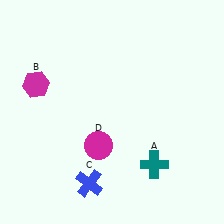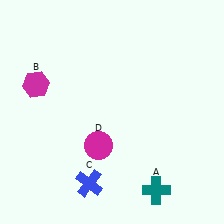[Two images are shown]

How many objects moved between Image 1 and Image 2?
1 object moved between the two images.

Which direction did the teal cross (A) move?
The teal cross (A) moved down.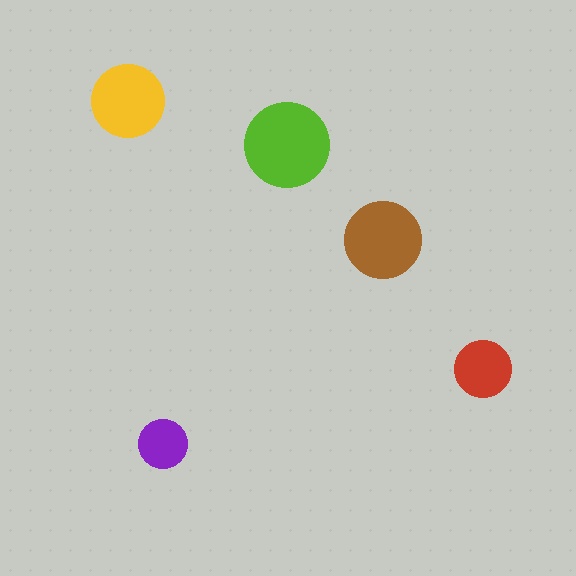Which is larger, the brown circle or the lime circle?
The lime one.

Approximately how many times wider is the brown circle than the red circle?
About 1.5 times wider.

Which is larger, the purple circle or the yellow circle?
The yellow one.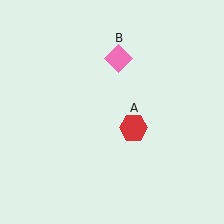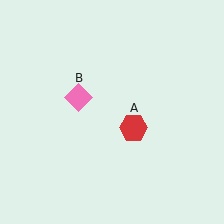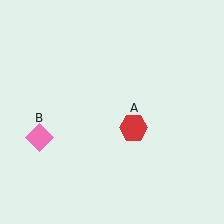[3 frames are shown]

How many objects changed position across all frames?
1 object changed position: pink diamond (object B).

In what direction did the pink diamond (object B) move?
The pink diamond (object B) moved down and to the left.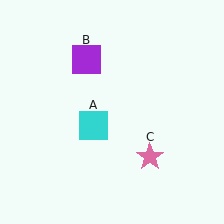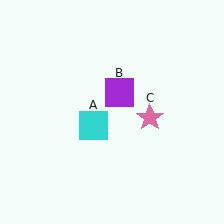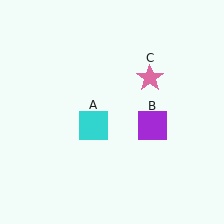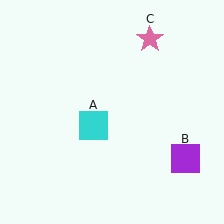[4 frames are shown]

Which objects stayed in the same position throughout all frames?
Cyan square (object A) remained stationary.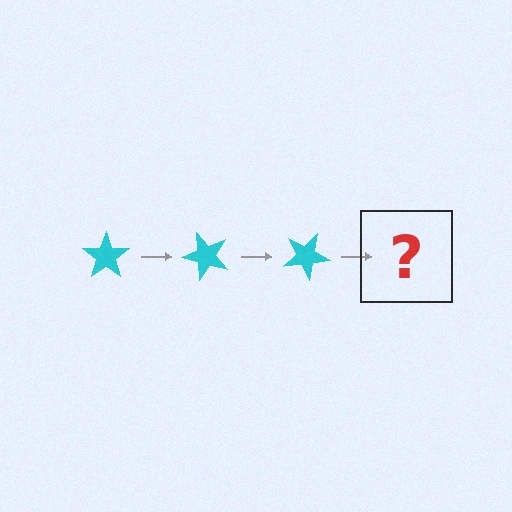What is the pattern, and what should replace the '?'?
The pattern is that the star rotates 50 degrees each step. The '?' should be a cyan star rotated 150 degrees.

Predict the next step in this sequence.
The next step is a cyan star rotated 150 degrees.